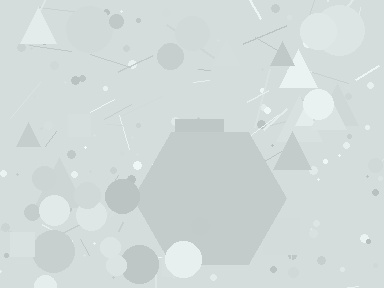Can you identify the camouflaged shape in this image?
The camouflaged shape is a hexagon.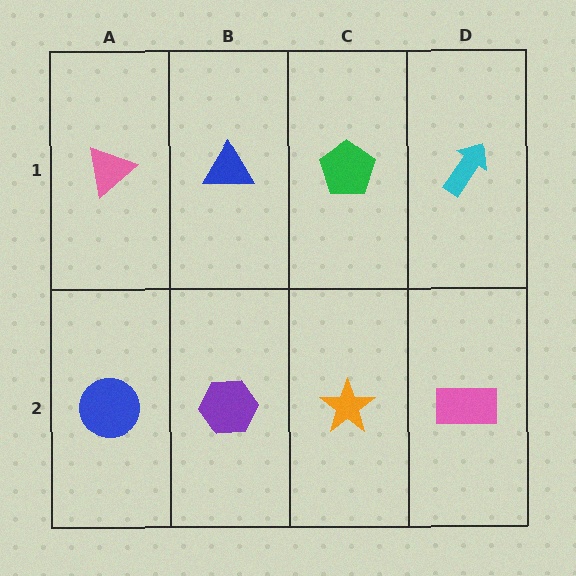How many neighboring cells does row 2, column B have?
3.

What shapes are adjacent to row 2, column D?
A cyan arrow (row 1, column D), an orange star (row 2, column C).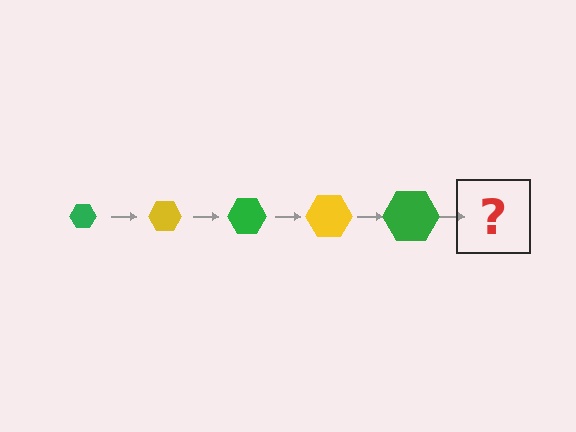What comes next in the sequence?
The next element should be a yellow hexagon, larger than the previous one.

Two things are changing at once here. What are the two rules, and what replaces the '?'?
The two rules are that the hexagon grows larger each step and the color cycles through green and yellow. The '?' should be a yellow hexagon, larger than the previous one.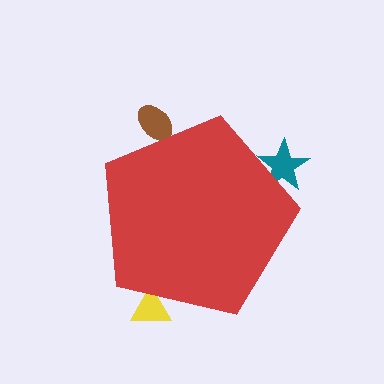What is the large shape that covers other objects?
A red pentagon.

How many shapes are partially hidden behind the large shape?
3 shapes are partially hidden.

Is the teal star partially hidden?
Yes, the teal star is partially hidden behind the red pentagon.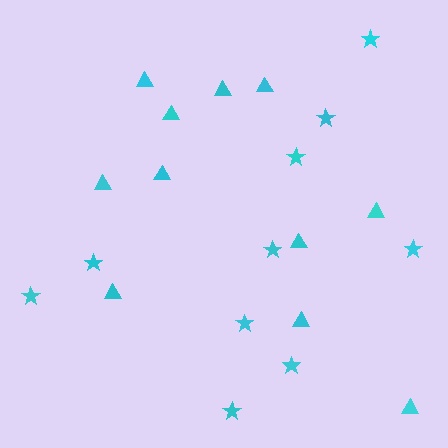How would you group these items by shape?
There are 2 groups: one group of triangles (11) and one group of stars (10).